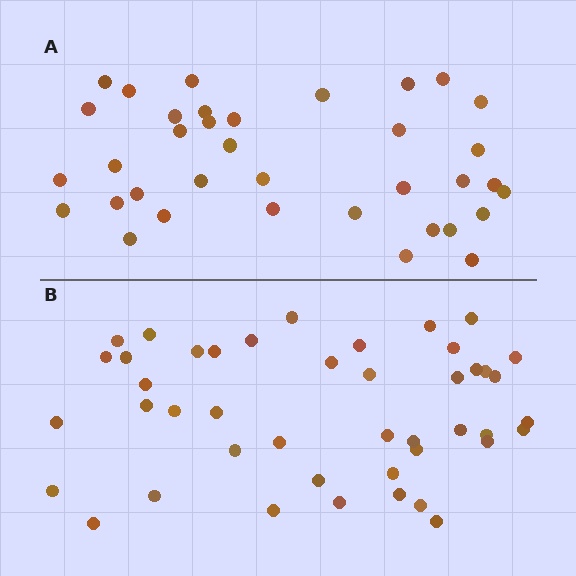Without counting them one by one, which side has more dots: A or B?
Region B (the bottom region) has more dots.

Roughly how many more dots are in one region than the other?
Region B has roughly 8 or so more dots than region A.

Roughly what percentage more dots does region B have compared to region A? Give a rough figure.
About 20% more.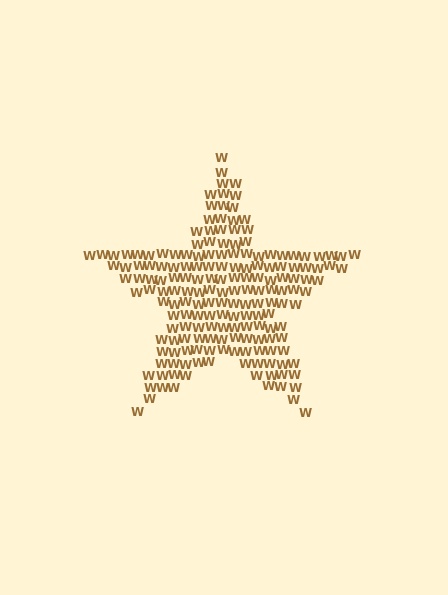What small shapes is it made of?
It is made of small letter W's.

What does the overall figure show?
The overall figure shows a star.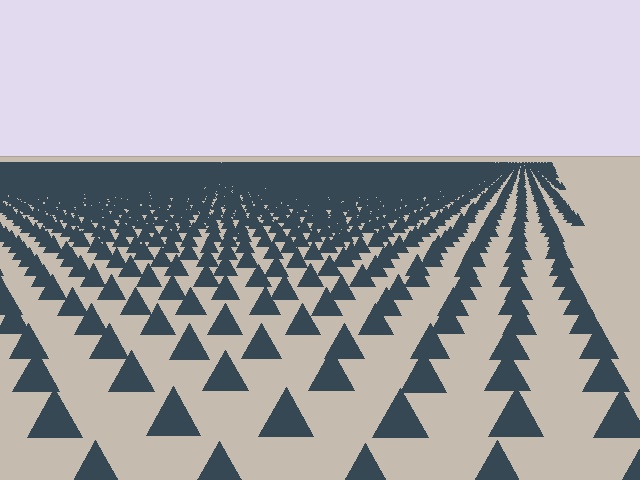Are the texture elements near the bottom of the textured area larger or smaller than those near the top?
Larger. Near the bottom, elements are closer to the viewer and appear at a bigger on-screen size.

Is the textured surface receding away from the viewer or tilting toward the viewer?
The surface is receding away from the viewer. Texture elements get smaller and denser toward the top.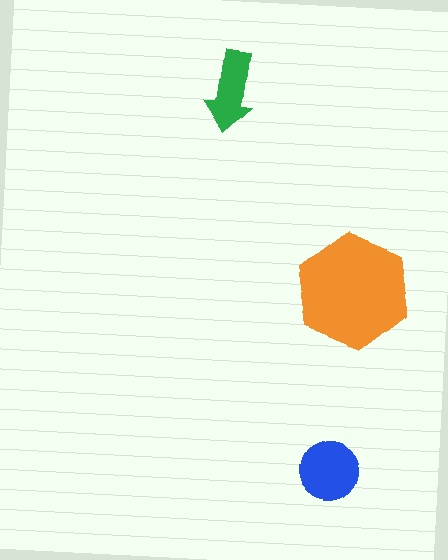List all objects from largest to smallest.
The orange hexagon, the blue circle, the green arrow.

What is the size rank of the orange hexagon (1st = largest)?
1st.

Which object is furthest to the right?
The orange hexagon is rightmost.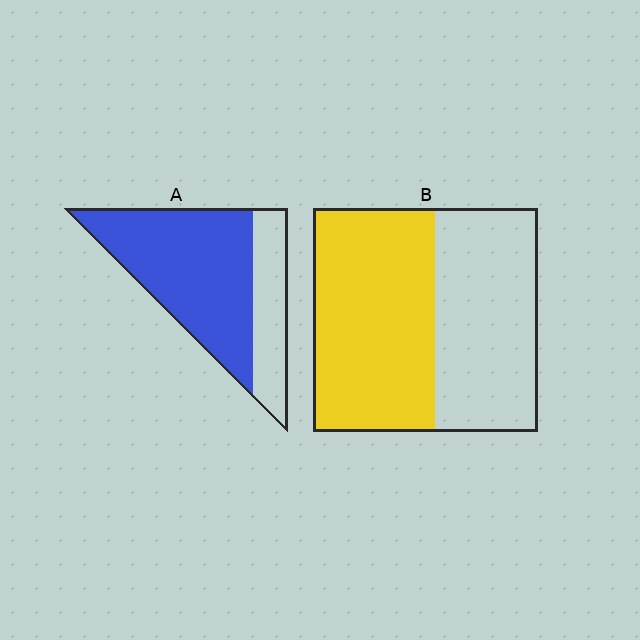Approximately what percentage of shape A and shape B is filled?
A is approximately 70% and B is approximately 55%.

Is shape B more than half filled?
Yes.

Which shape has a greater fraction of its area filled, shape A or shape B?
Shape A.